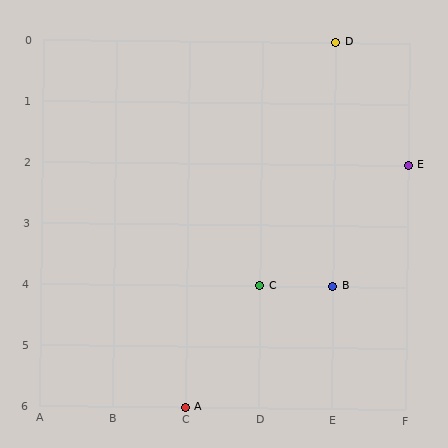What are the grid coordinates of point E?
Point E is at grid coordinates (F, 2).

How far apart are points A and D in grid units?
Points A and D are 2 columns and 6 rows apart (about 6.3 grid units diagonally).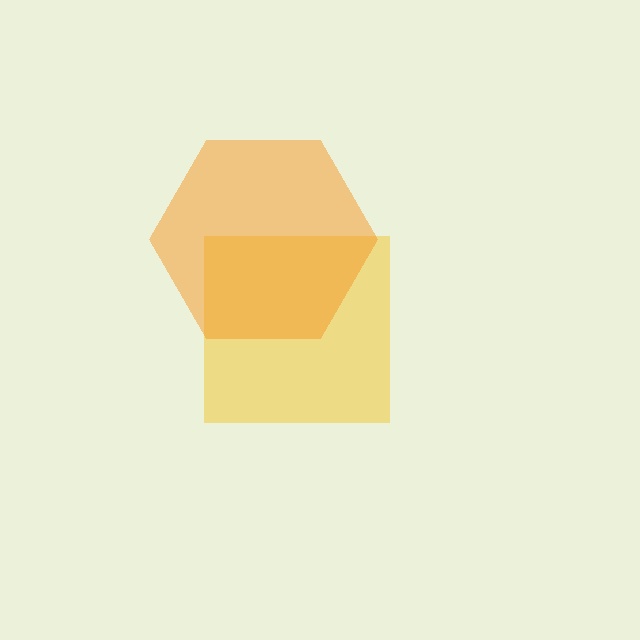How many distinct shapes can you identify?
There are 2 distinct shapes: a yellow square, an orange hexagon.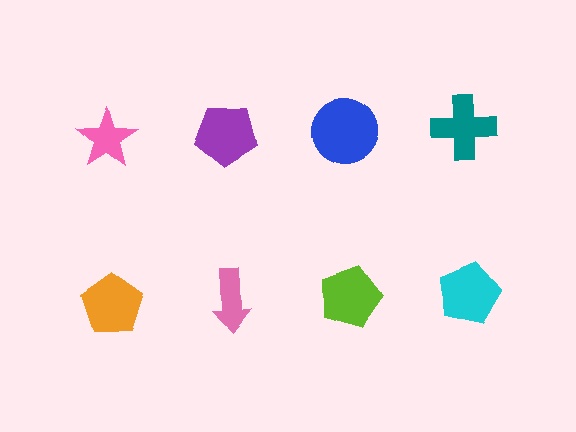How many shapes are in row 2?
4 shapes.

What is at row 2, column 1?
An orange pentagon.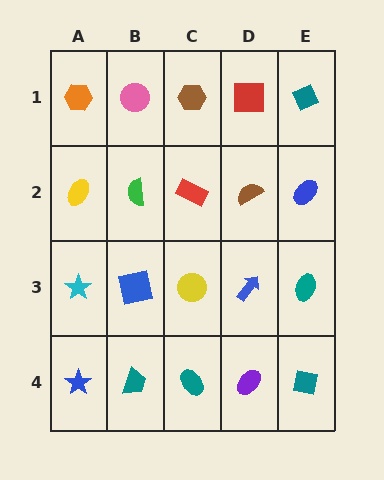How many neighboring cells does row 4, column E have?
2.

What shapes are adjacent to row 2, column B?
A pink circle (row 1, column B), a blue square (row 3, column B), a yellow ellipse (row 2, column A), a red rectangle (row 2, column C).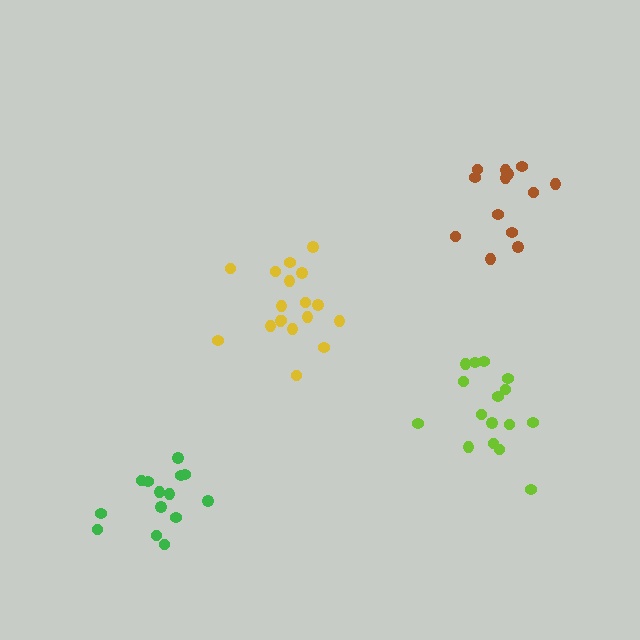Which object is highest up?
The brown cluster is topmost.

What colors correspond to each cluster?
The clusters are colored: lime, brown, yellow, green.